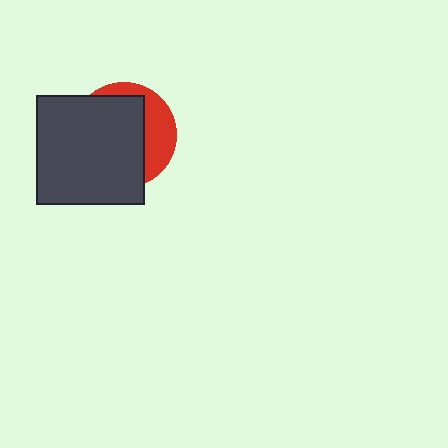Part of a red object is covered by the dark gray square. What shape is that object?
It is a circle.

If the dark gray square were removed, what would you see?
You would see the complete red circle.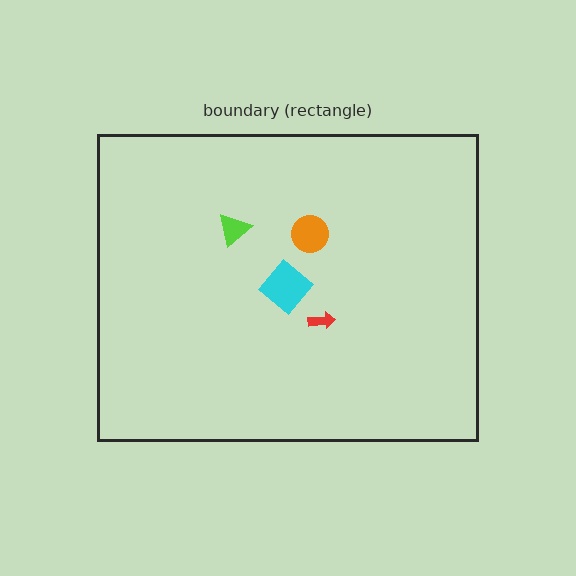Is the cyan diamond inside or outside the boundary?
Inside.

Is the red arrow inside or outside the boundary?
Inside.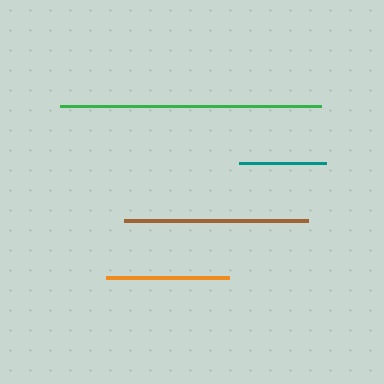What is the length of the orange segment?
The orange segment is approximately 123 pixels long.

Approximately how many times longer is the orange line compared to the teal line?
The orange line is approximately 1.4 times the length of the teal line.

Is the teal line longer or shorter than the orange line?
The orange line is longer than the teal line.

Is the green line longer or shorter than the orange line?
The green line is longer than the orange line.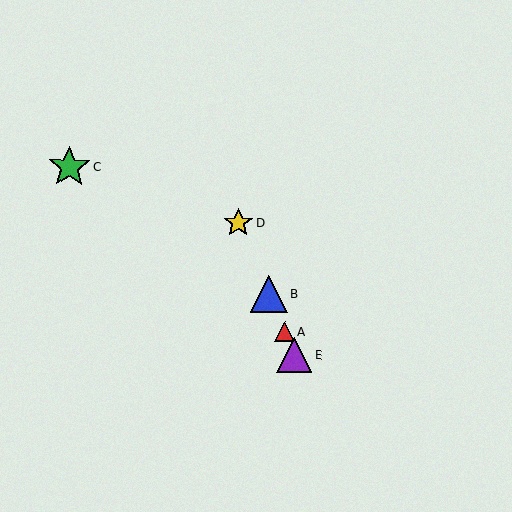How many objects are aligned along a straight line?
4 objects (A, B, D, E) are aligned along a straight line.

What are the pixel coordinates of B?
Object B is at (269, 294).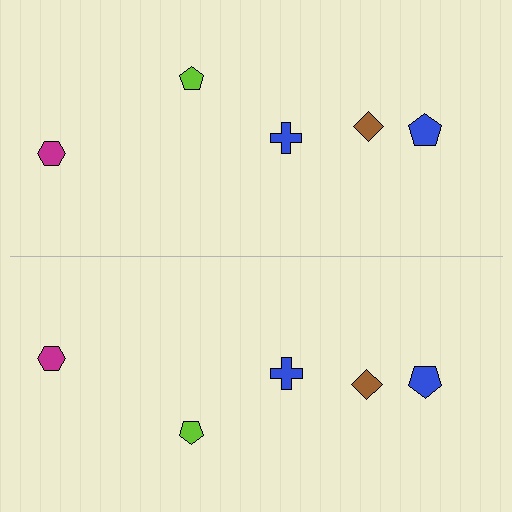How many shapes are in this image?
There are 10 shapes in this image.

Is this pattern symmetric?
Yes, this pattern has bilateral (reflection) symmetry.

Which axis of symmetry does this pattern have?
The pattern has a horizontal axis of symmetry running through the center of the image.